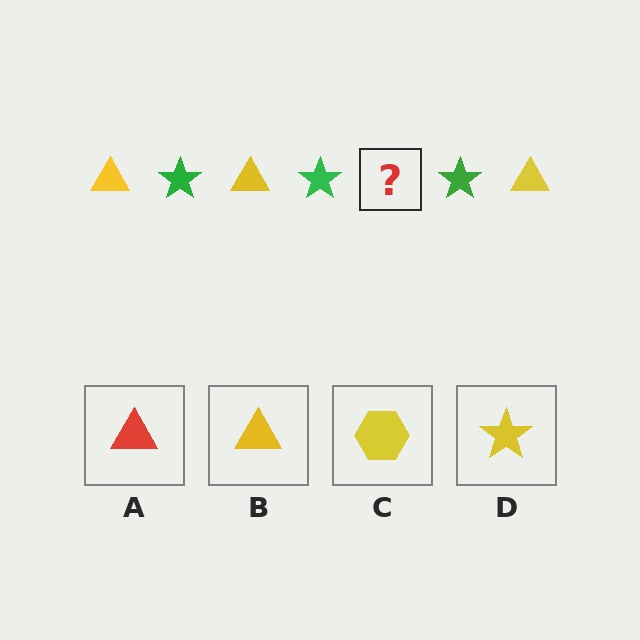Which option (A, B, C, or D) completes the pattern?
B.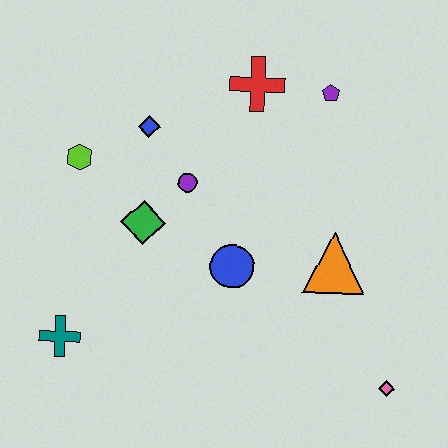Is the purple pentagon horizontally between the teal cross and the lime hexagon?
No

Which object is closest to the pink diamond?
The orange triangle is closest to the pink diamond.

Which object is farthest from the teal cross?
The purple pentagon is farthest from the teal cross.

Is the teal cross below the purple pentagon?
Yes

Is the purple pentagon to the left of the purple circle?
No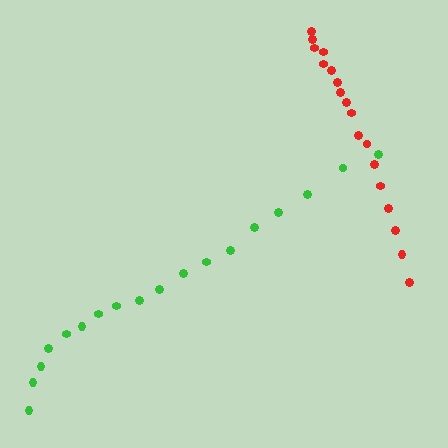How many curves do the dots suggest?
There are 2 distinct paths.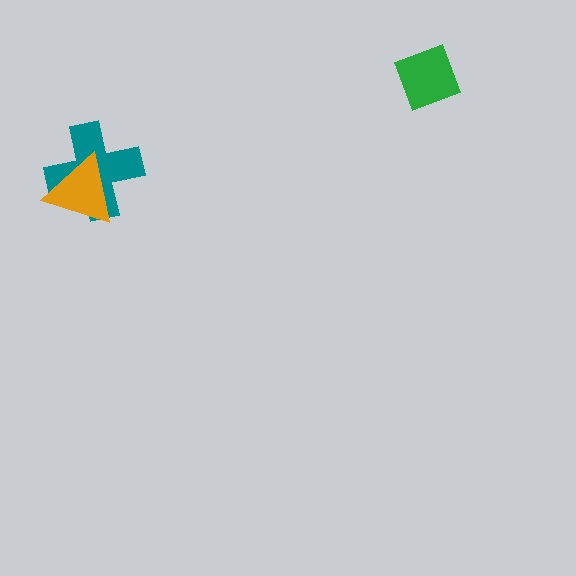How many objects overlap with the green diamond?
0 objects overlap with the green diamond.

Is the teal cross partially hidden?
Yes, it is partially covered by another shape.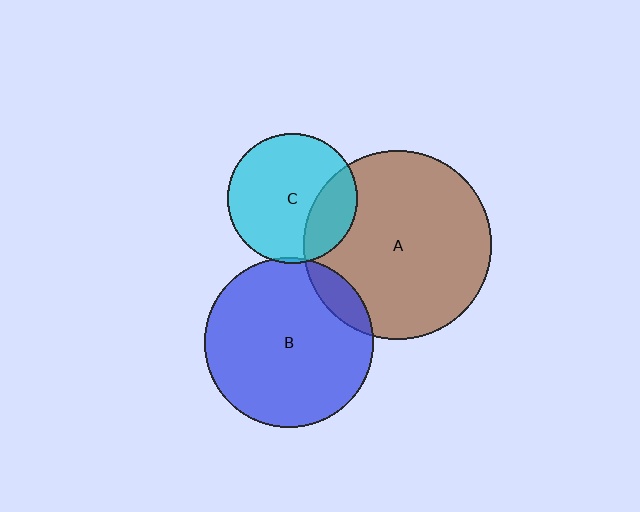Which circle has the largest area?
Circle A (brown).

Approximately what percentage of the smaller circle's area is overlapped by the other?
Approximately 10%.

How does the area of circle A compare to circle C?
Approximately 2.1 times.